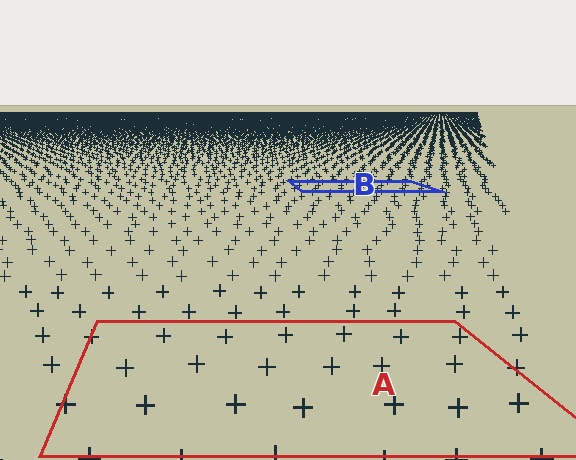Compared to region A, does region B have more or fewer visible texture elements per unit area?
Region B has more texture elements per unit area — they are packed more densely because it is farther away.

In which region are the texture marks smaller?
The texture marks are smaller in region B, because it is farther away.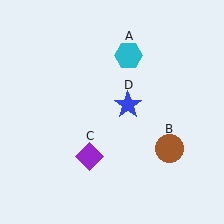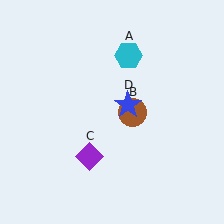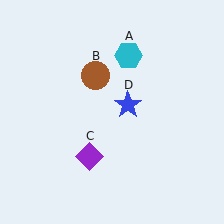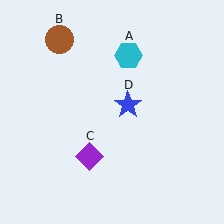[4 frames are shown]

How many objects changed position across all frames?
1 object changed position: brown circle (object B).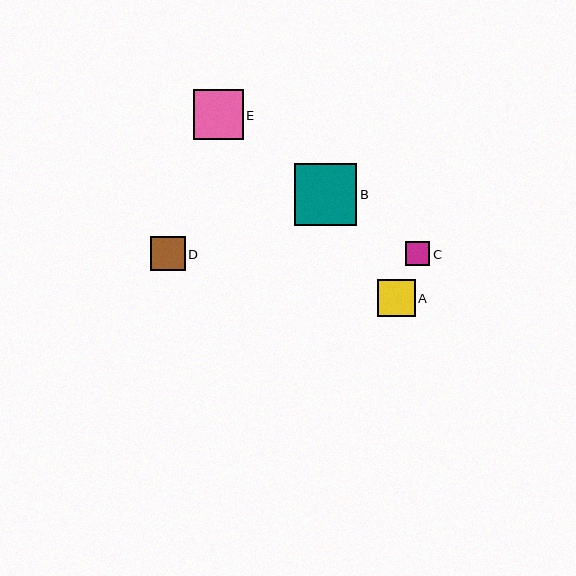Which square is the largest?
Square B is the largest with a size of approximately 62 pixels.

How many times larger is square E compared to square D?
Square E is approximately 1.4 times the size of square D.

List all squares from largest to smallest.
From largest to smallest: B, E, A, D, C.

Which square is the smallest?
Square C is the smallest with a size of approximately 24 pixels.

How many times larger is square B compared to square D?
Square B is approximately 1.8 times the size of square D.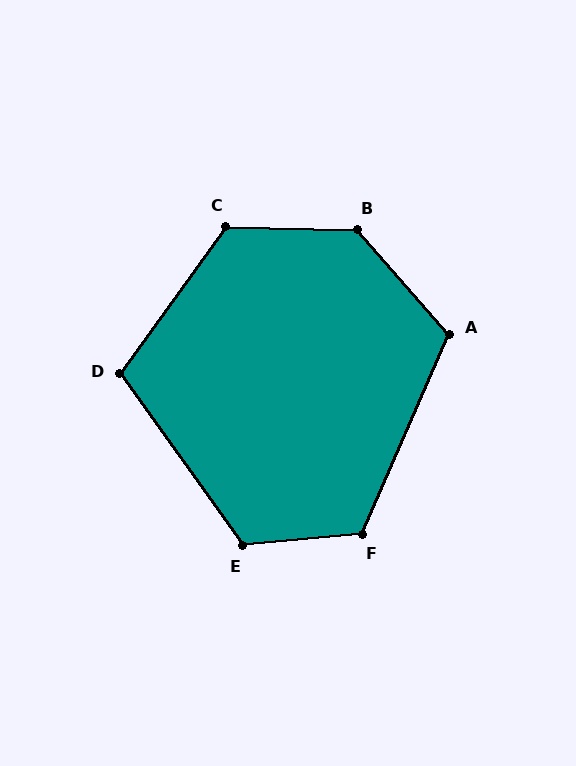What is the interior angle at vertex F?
Approximately 119 degrees (obtuse).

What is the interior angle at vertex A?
Approximately 115 degrees (obtuse).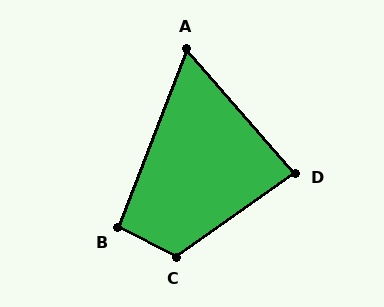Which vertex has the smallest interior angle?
A, at approximately 62 degrees.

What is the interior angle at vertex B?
Approximately 96 degrees (obtuse).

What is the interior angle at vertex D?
Approximately 84 degrees (acute).